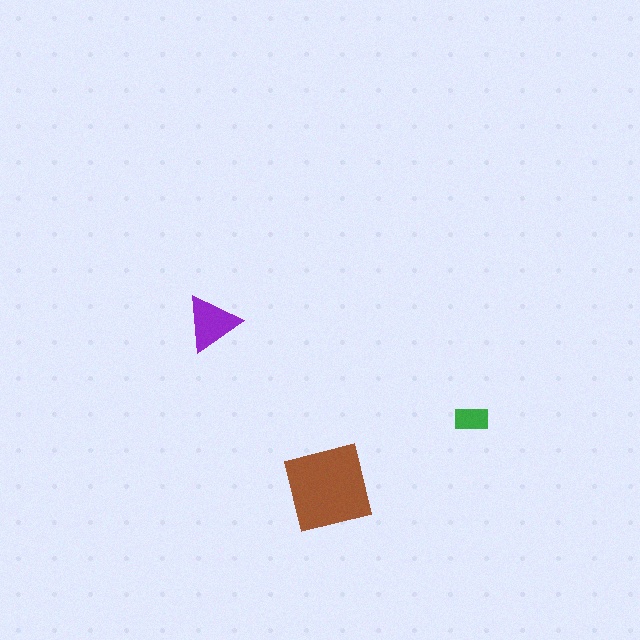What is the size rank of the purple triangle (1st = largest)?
2nd.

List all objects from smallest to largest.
The green rectangle, the purple triangle, the brown square.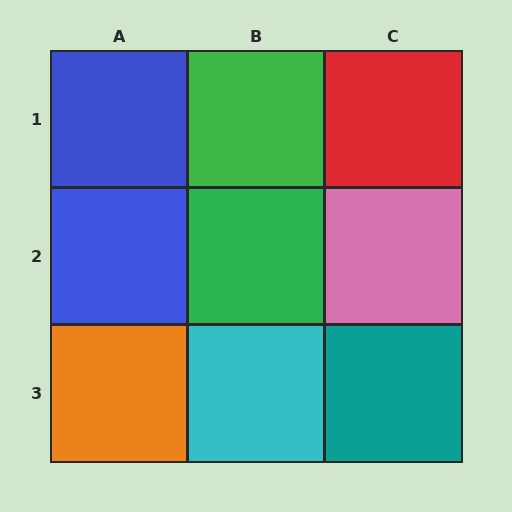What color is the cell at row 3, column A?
Orange.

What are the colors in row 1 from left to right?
Blue, green, red.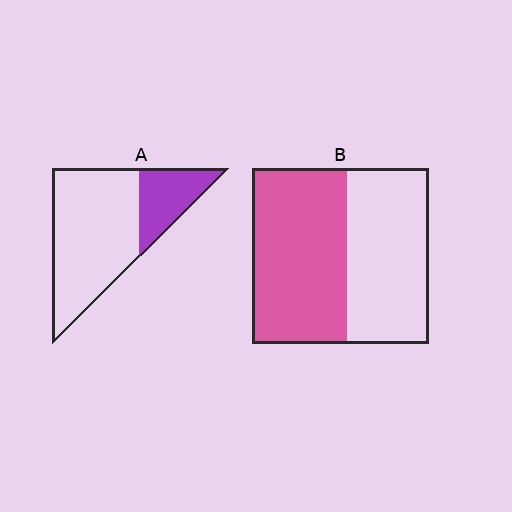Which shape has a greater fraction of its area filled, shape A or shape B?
Shape B.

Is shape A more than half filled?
No.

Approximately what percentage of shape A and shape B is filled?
A is approximately 25% and B is approximately 55%.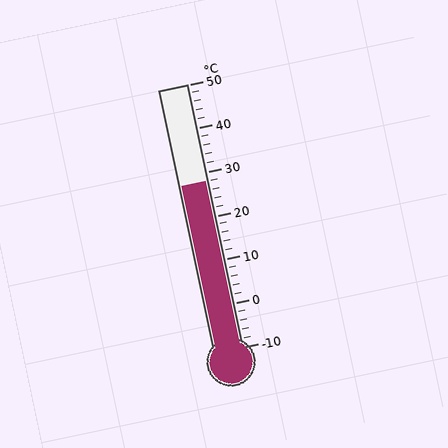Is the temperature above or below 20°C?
The temperature is above 20°C.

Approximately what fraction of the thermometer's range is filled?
The thermometer is filled to approximately 65% of its range.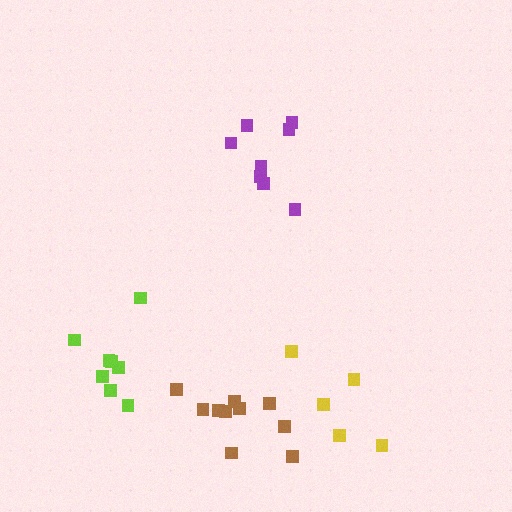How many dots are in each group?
Group 1: 8 dots, Group 2: 8 dots, Group 3: 10 dots, Group 4: 5 dots (31 total).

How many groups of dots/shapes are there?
There are 4 groups.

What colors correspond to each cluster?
The clusters are colored: lime, purple, brown, yellow.